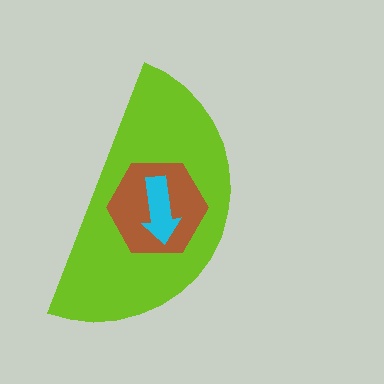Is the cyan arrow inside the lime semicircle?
Yes.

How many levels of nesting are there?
3.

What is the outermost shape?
The lime semicircle.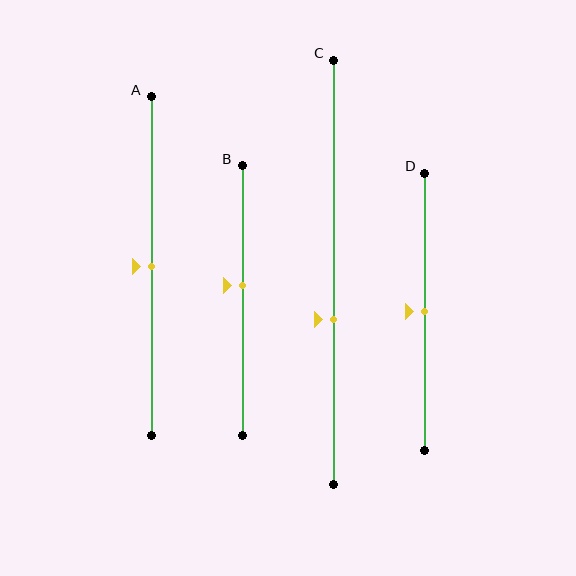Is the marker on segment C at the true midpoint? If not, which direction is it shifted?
No, the marker on segment C is shifted downward by about 11% of the segment length.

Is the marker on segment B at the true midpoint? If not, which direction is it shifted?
No, the marker on segment B is shifted upward by about 6% of the segment length.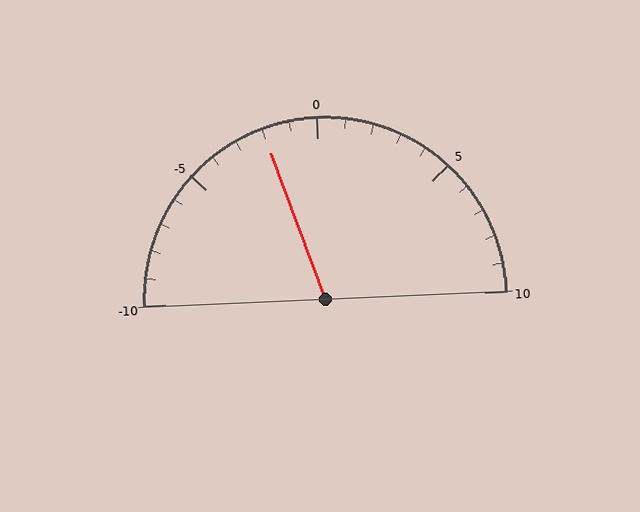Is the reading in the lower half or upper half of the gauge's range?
The reading is in the lower half of the range (-10 to 10).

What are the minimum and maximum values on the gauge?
The gauge ranges from -10 to 10.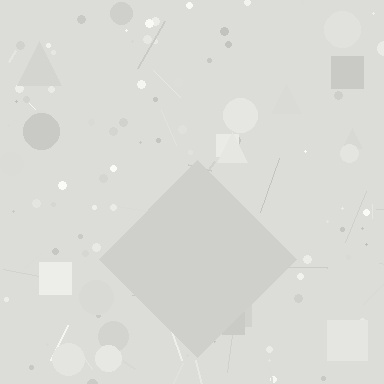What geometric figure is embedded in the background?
A diamond is embedded in the background.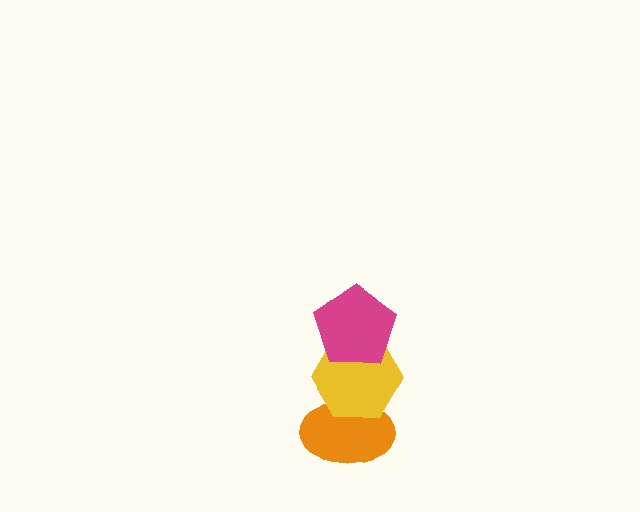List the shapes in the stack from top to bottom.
From top to bottom: the magenta pentagon, the yellow hexagon, the orange ellipse.